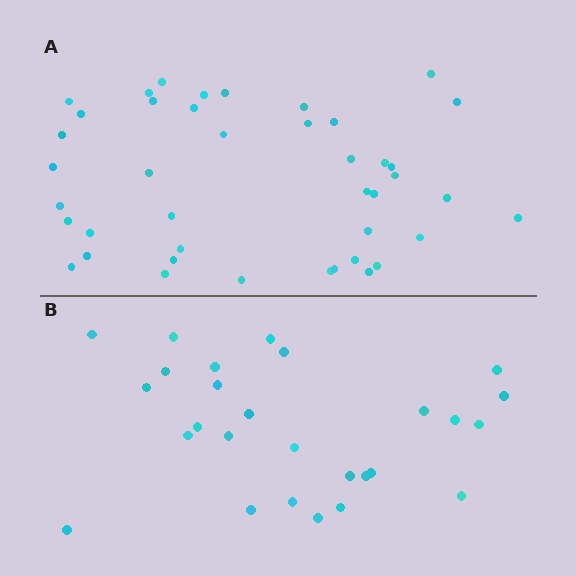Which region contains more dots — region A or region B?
Region A (the top region) has more dots.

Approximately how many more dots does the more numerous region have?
Region A has approximately 15 more dots than region B.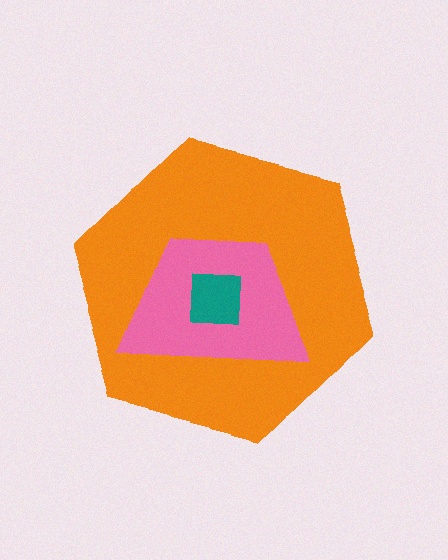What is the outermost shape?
The orange hexagon.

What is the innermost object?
The teal square.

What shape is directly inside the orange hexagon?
The pink trapezoid.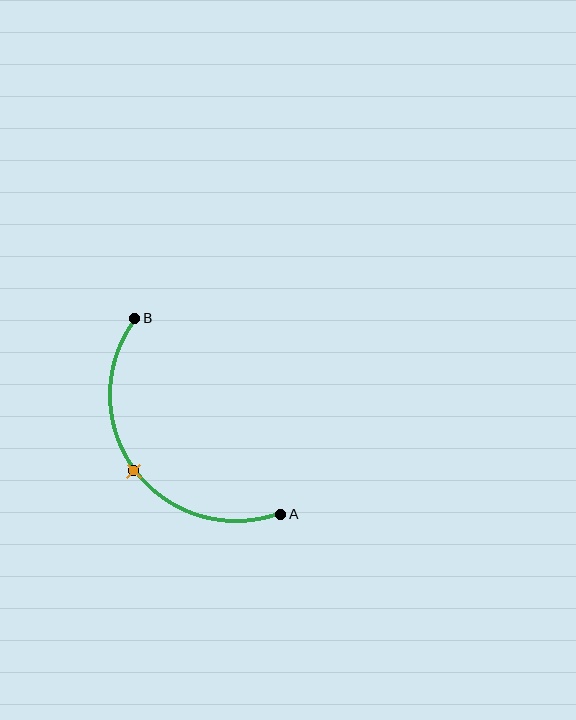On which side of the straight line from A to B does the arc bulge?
The arc bulges below and to the left of the straight line connecting A and B.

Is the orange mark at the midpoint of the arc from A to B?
Yes. The orange mark lies on the arc at equal arc-length from both A and B — it is the arc midpoint.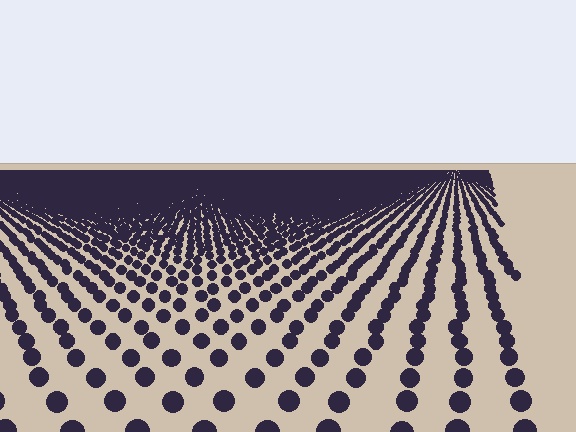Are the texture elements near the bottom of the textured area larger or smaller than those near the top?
Larger. Near the bottom, elements are closer to the viewer and appear at a bigger on-screen size.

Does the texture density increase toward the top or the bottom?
Density increases toward the top.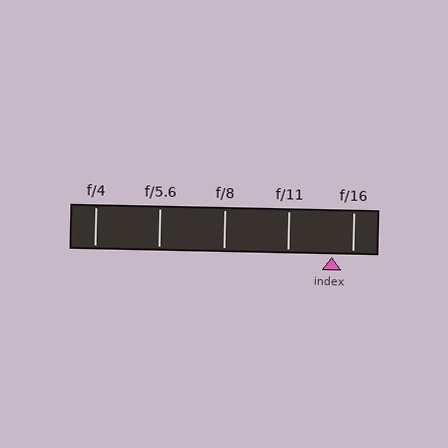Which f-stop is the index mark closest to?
The index mark is closest to f/16.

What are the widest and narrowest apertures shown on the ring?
The widest aperture shown is f/4 and the narrowest is f/16.